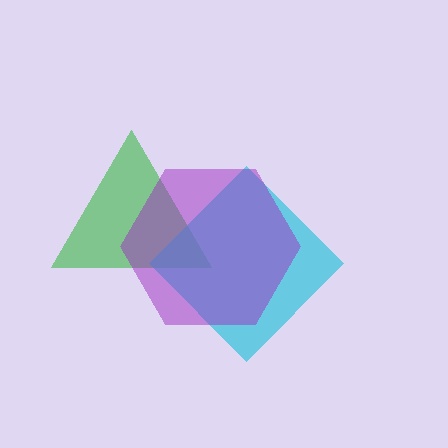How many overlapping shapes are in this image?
There are 3 overlapping shapes in the image.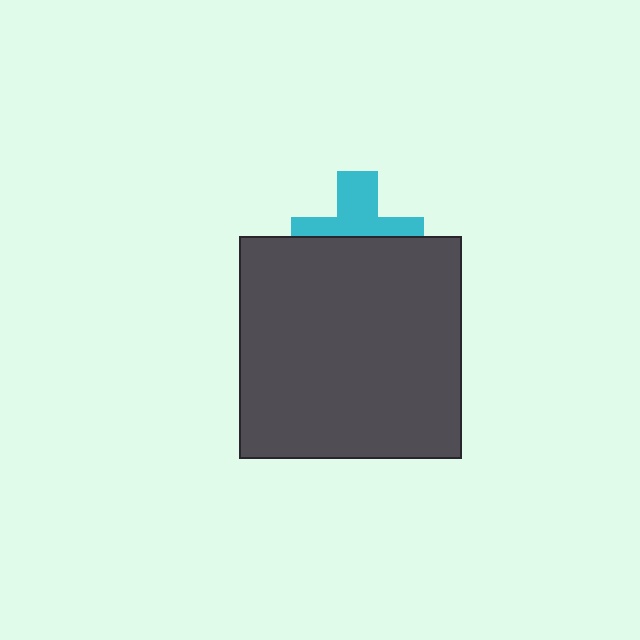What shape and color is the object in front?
The object in front is a dark gray square.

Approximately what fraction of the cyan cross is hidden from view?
Roughly 53% of the cyan cross is hidden behind the dark gray square.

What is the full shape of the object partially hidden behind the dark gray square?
The partially hidden object is a cyan cross.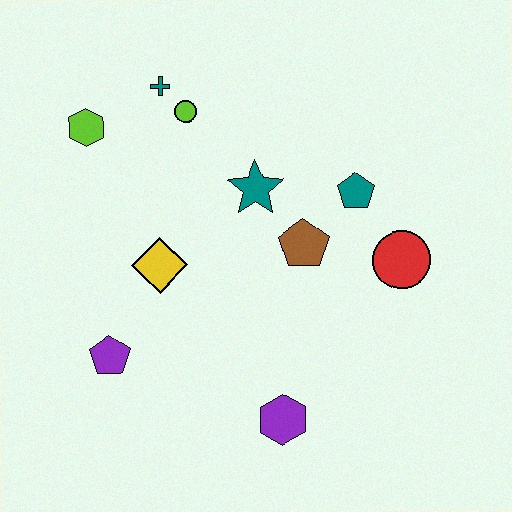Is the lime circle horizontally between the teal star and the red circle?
No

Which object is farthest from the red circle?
The lime hexagon is farthest from the red circle.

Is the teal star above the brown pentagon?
Yes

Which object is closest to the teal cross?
The lime circle is closest to the teal cross.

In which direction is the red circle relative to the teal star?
The red circle is to the right of the teal star.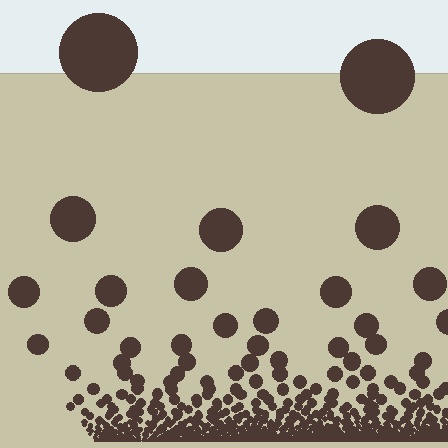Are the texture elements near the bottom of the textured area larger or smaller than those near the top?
Smaller. The gradient is inverted — elements near the bottom are smaller and denser.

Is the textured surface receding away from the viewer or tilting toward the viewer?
The surface appears to tilt toward the viewer. Texture elements get larger and sparser toward the top.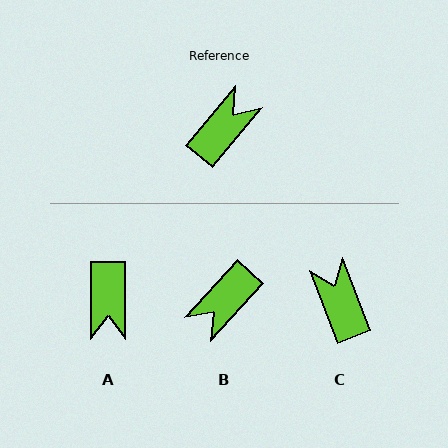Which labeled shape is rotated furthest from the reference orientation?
B, about 178 degrees away.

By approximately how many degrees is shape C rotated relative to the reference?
Approximately 60 degrees counter-clockwise.